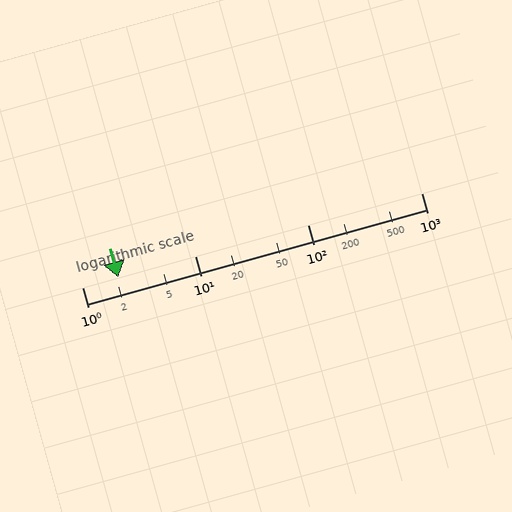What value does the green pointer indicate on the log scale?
The pointer indicates approximately 2.1.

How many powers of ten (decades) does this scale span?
The scale spans 3 decades, from 1 to 1000.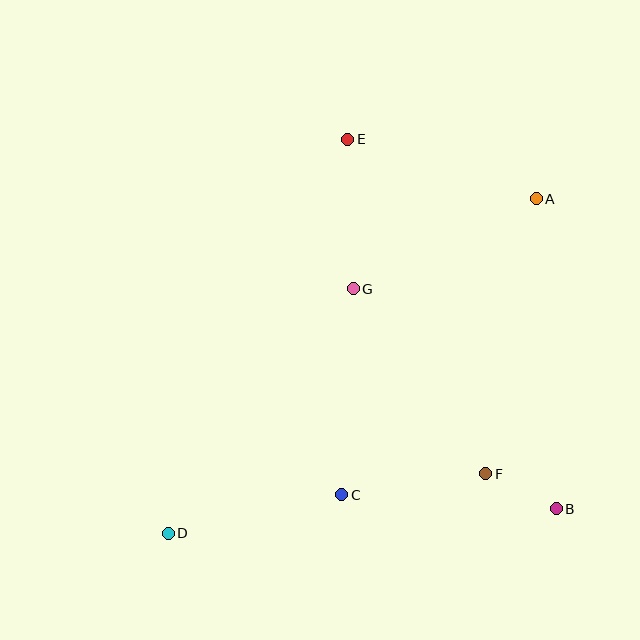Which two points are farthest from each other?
Points A and D are farthest from each other.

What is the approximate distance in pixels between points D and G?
The distance between D and G is approximately 307 pixels.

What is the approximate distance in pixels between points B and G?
The distance between B and G is approximately 299 pixels.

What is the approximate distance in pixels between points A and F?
The distance between A and F is approximately 280 pixels.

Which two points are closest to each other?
Points B and F are closest to each other.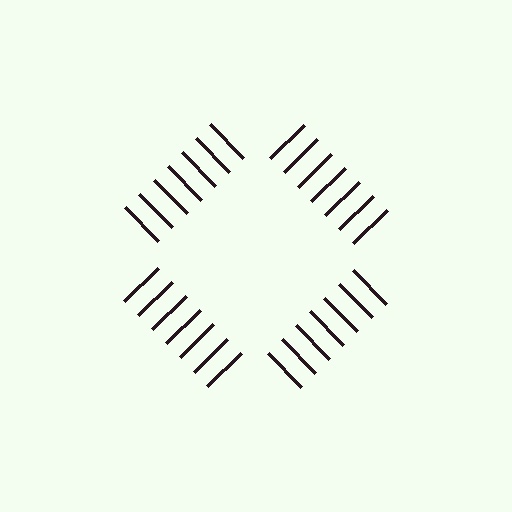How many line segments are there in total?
28 — 7 along each of the 4 edges.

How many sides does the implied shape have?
4 sides — the line-ends trace a square.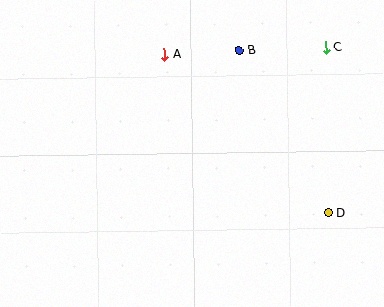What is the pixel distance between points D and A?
The distance between D and A is 228 pixels.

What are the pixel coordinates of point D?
Point D is at (328, 213).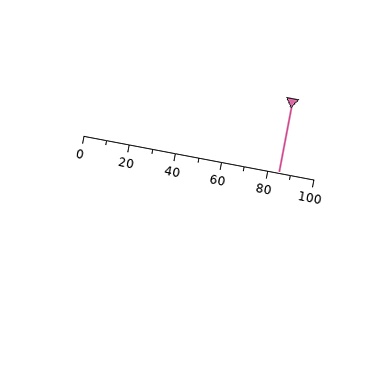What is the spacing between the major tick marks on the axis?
The major ticks are spaced 20 apart.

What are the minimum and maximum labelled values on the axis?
The axis runs from 0 to 100.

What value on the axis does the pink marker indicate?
The marker indicates approximately 85.